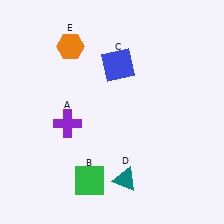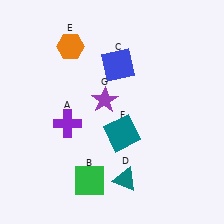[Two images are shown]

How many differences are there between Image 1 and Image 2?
There are 2 differences between the two images.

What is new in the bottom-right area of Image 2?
A teal square (F) was added in the bottom-right area of Image 2.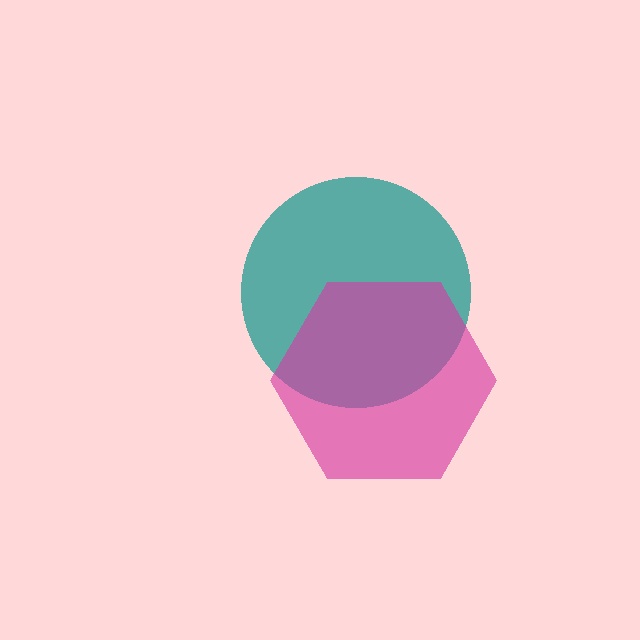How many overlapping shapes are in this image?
There are 2 overlapping shapes in the image.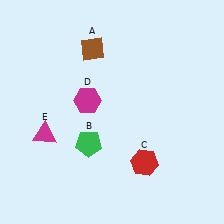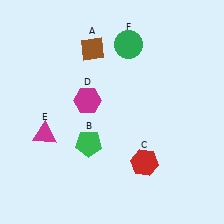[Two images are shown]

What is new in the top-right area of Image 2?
A green circle (F) was added in the top-right area of Image 2.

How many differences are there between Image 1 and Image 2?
There is 1 difference between the two images.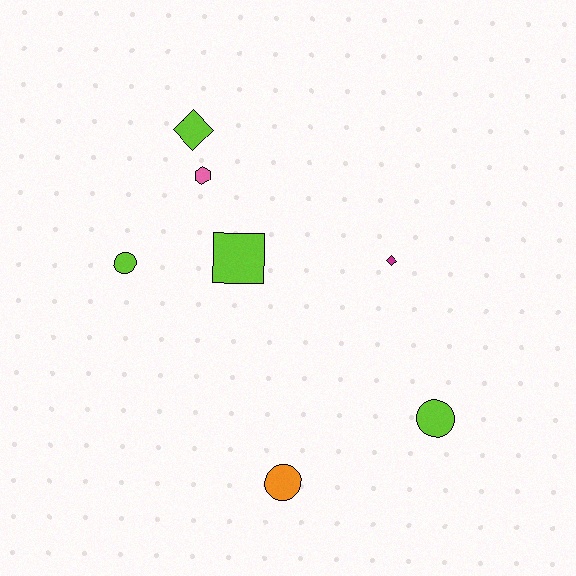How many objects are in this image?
There are 7 objects.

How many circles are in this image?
There are 3 circles.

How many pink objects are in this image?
There is 1 pink object.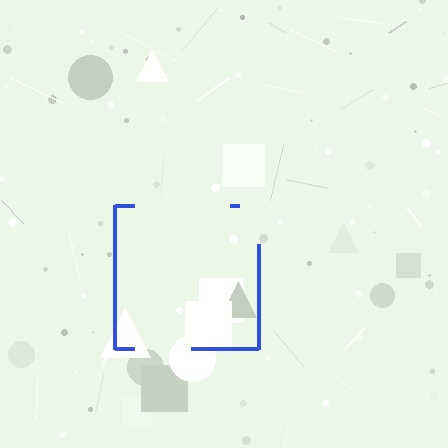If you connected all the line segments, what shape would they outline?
They would outline a square.